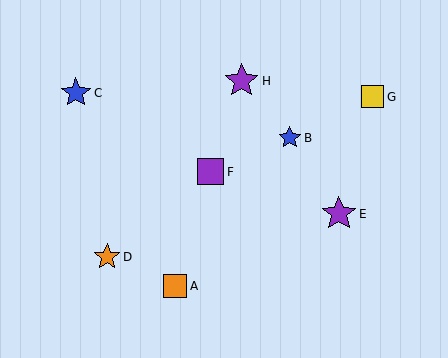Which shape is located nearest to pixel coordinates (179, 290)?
The orange square (labeled A) at (175, 286) is nearest to that location.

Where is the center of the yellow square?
The center of the yellow square is at (373, 97).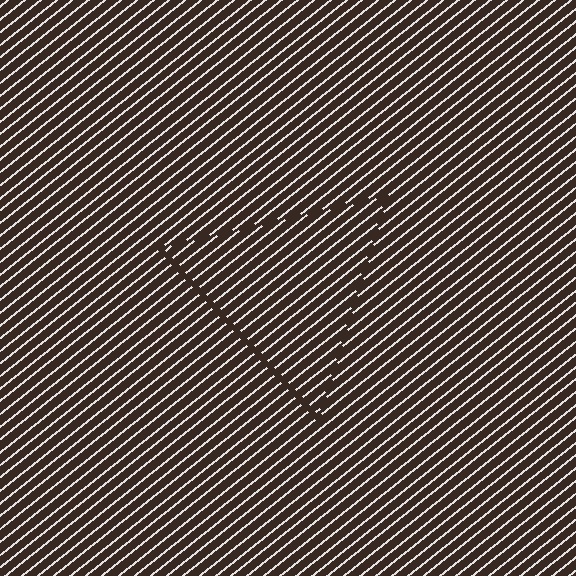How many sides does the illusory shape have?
3 sides — the line-ends trace a triangle.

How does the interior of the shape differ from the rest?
The interior of the shape contains the same grating, shifted by half a period — the contour is defined by the phase discontinuity where line-ends from the inner and outer gratings abut.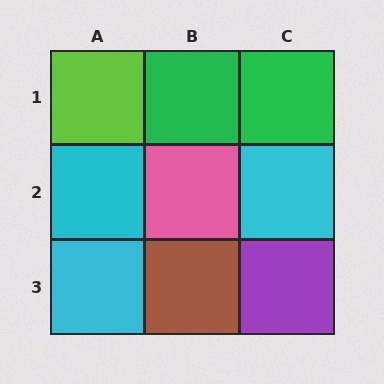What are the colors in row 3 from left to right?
Cyan, brown, purple.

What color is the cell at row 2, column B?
Pink.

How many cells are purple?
1 cell is purple.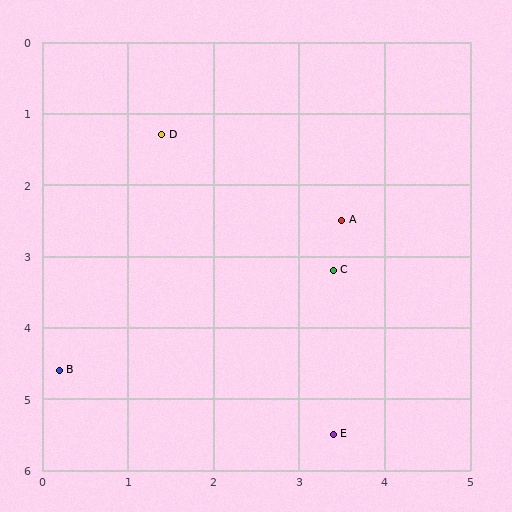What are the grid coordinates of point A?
Point A is at approximately (3.5, 2.5).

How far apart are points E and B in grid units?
Points E and B are about 3.3 grid units apart.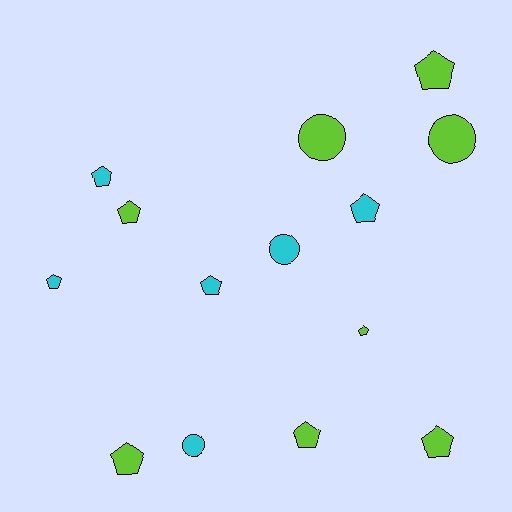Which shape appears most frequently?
Pentagon, with 10 objects.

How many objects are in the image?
There are 14 objects.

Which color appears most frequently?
Lime, with 8 objects.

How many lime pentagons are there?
There are 6 lime pentagons.